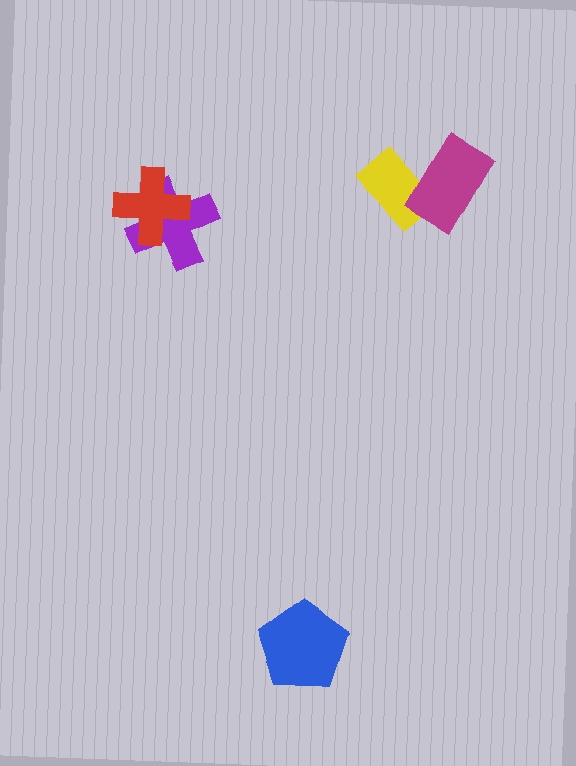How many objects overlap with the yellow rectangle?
1 object overlaps with the yellow rectangle.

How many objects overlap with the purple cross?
1 object overlaps with the purple cross.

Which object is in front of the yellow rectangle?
The magenta rectangle is in front of the yellow rectangle.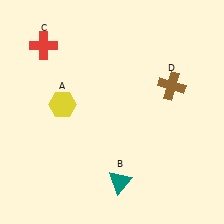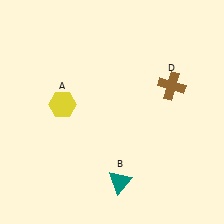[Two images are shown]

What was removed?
The red cross (C) was removed in Image 2.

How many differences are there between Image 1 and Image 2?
There is 1 difference between the two images.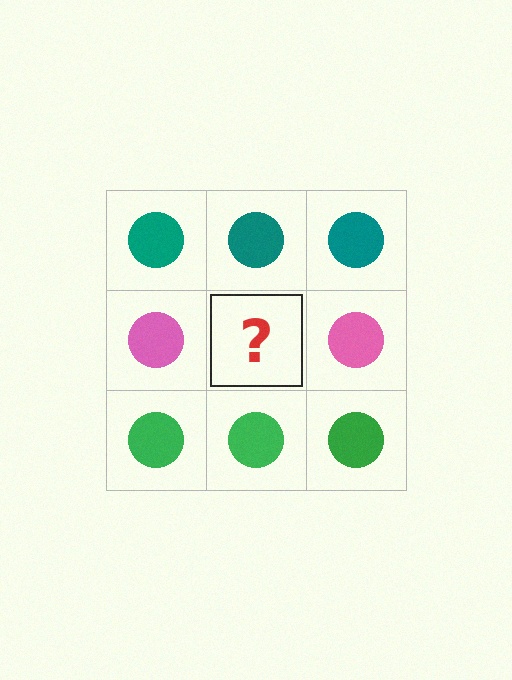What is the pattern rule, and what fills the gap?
The rule is that each row has a consistent color. The gap should be filled with a pink circle.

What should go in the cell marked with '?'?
The missing cell should contain a pink circle.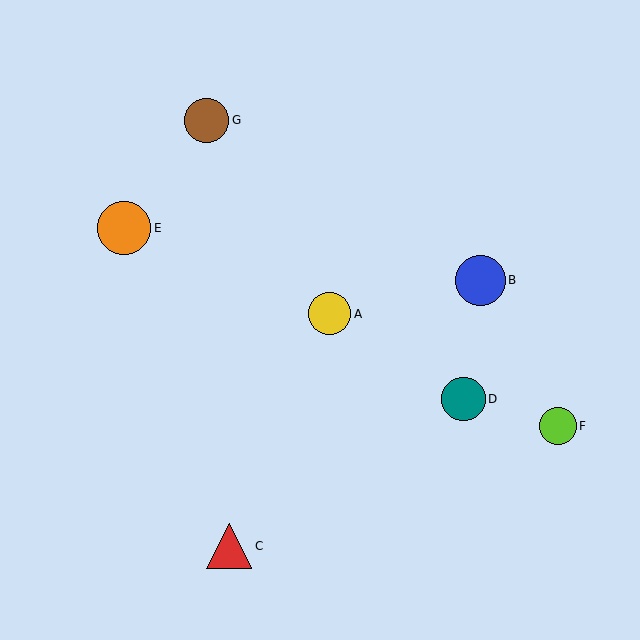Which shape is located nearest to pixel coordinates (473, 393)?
The teal circle (labeled D) at (463, 399) is nearest to that location.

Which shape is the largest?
The orange circle (labeled E) is the largest.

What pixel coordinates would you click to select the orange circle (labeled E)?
Click at (124, 228) to select the orange circle E.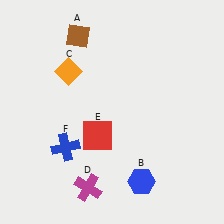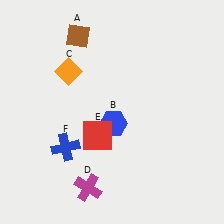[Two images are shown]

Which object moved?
The blue hexagon (B) moved up.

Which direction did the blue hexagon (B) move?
The blue hexagon (B) moved up.